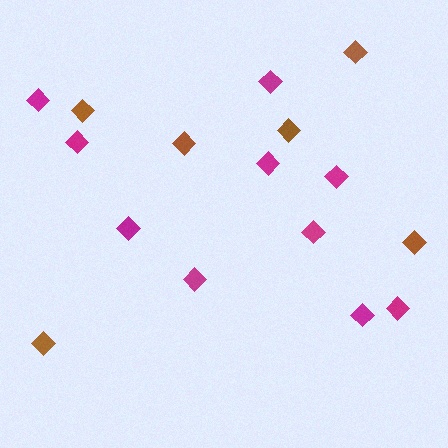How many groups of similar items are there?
There are 2 groups: one group of brown diamonds (6) and one group of magenta diamonds (10).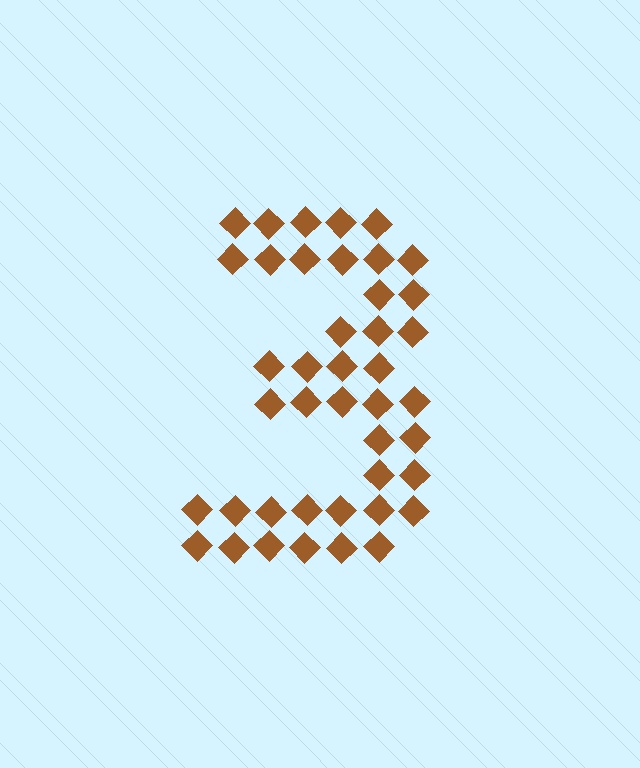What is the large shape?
The large shape is the digit 3.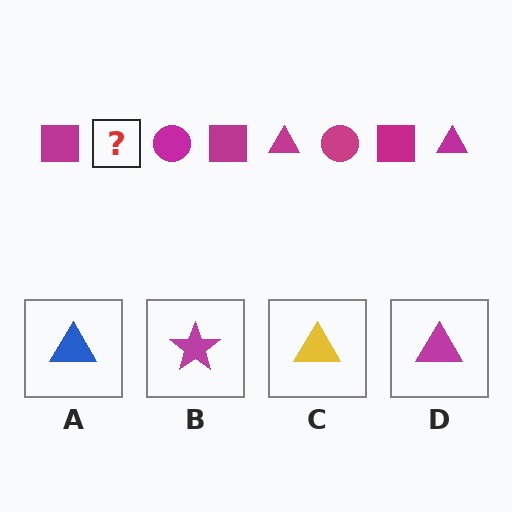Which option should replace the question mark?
Option D.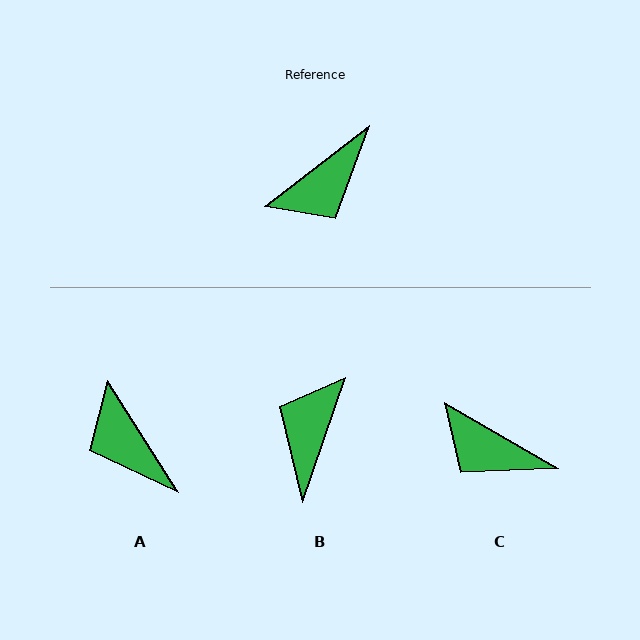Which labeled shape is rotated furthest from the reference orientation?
B, about 146 degrees away.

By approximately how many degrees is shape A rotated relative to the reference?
Approximately 95 degrees clockwise.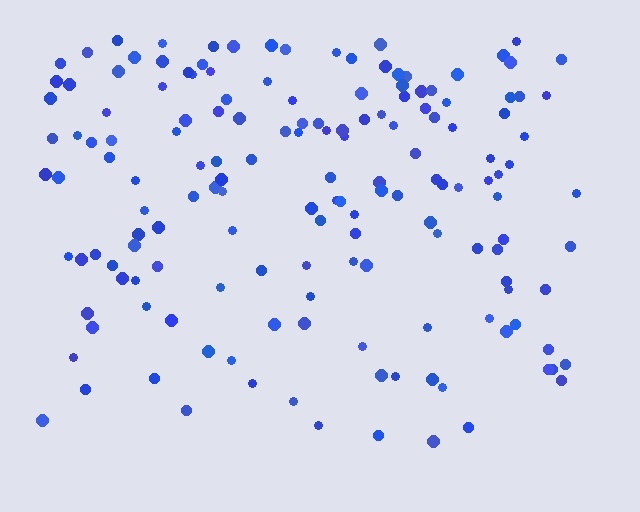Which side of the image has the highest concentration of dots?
The top.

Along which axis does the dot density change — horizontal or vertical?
Vertical.